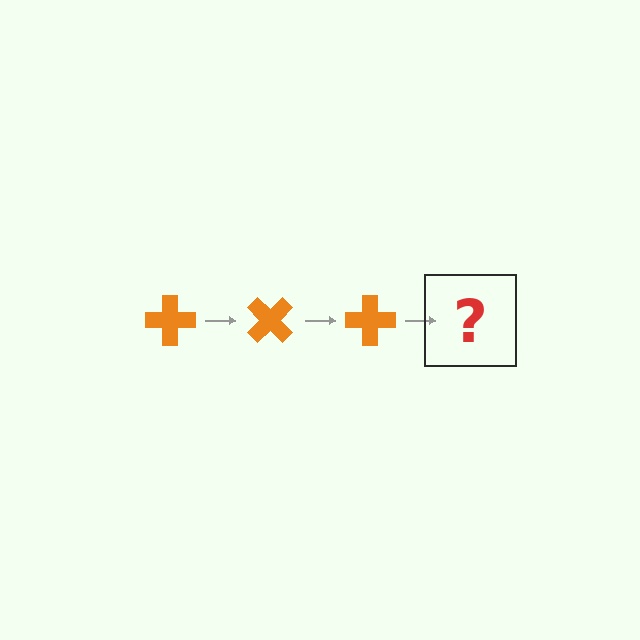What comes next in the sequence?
The next element should be an orange cross rotated 135 degrees.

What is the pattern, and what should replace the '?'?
The pattern is that the cross rotates 45 degrees each step. The '?' should be an orange cross rotated 135 degrees.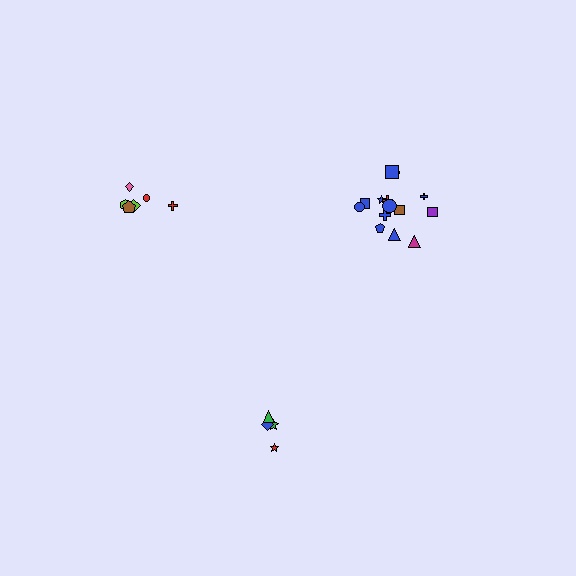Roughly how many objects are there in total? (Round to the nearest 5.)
Roughly 25 objects in total.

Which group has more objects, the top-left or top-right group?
The top-right group.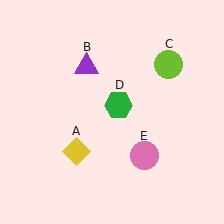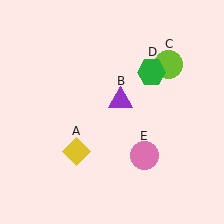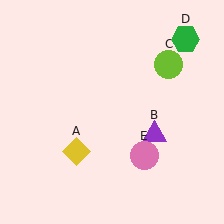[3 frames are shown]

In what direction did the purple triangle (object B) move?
The purple triangle (object B) moved down and to the right.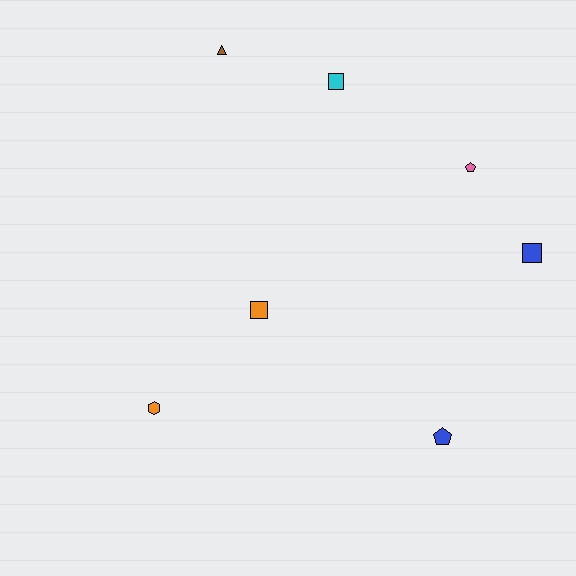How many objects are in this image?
There are 7 objects.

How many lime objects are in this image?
There are no lime objects.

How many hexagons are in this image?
There is 1 hexagon.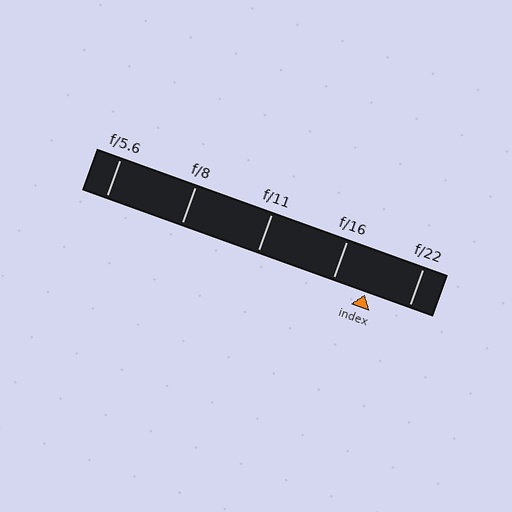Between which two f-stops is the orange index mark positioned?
The index mark is between f/16 and f/22.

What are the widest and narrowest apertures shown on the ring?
The widest aperture shown is f/5.6 and the narrowest is f/22.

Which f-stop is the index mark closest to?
The index mark is closest to f/16.